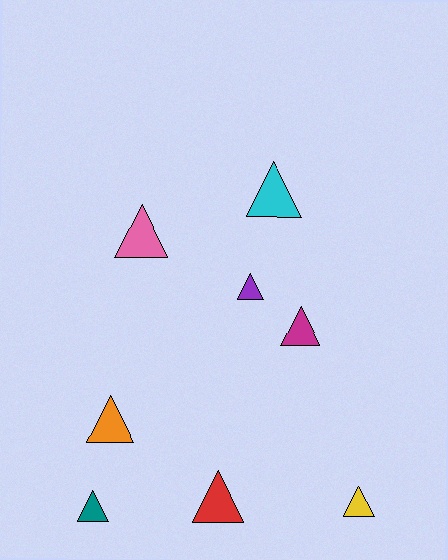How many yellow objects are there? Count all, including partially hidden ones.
There is 1 yellow object.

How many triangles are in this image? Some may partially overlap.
There are 8 triangles.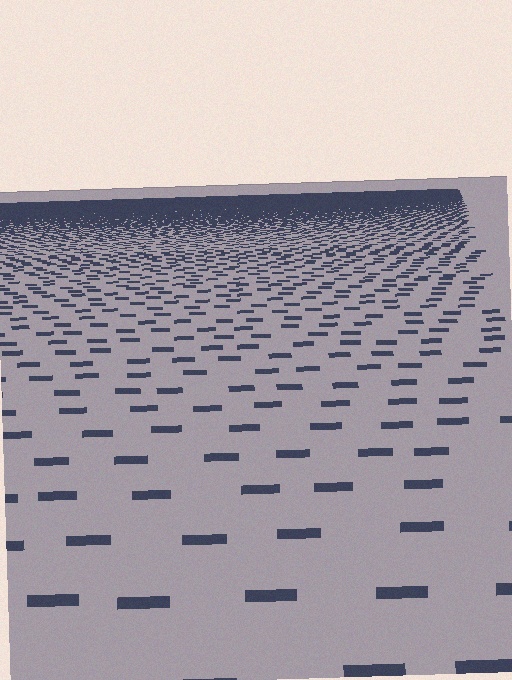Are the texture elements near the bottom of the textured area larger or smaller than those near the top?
Larger. Near the bottom, elements are closer to the viewer and appear at a bigger on-screen size.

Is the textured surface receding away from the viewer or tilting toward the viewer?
The surface is receding away from the viewer. Texture elements get smaller and denser toward the top.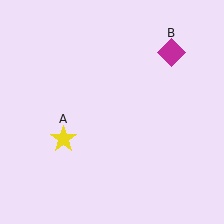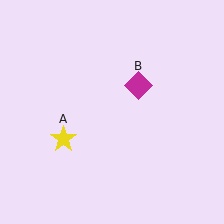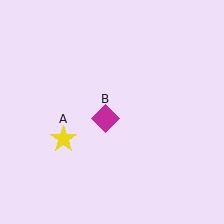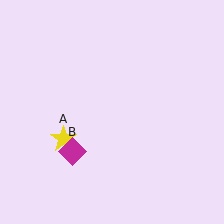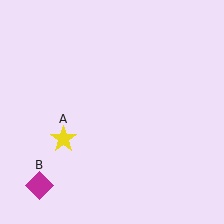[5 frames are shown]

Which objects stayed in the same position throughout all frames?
Yellow star (object A) remained stationary.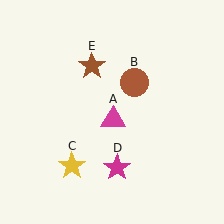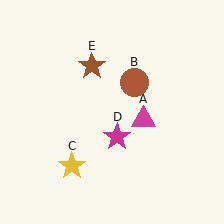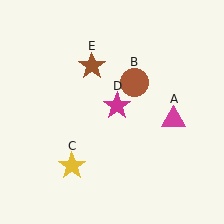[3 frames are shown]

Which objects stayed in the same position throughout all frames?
Brown circle (object B) and yellow star (object C) and brown star (object E) remained stationary.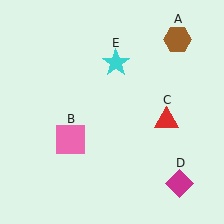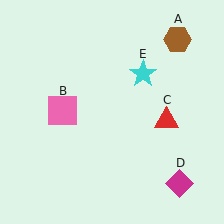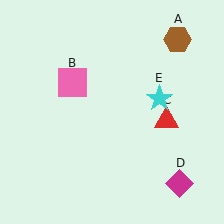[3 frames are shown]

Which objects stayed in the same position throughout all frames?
Brown hexagon (object A) and red triangle (object C) and magenta diamond (object D) remained stationary.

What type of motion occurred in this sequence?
The pink square (object B), cyan star (object E) rotated clockwise around the center of the scene.